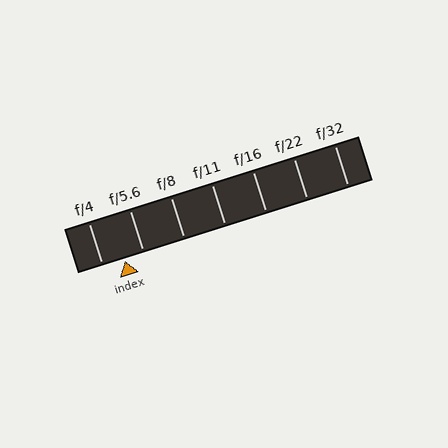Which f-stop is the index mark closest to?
The index mark is closest to f/5.6.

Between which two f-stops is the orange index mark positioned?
The index mark is between f/4 and f/5.6.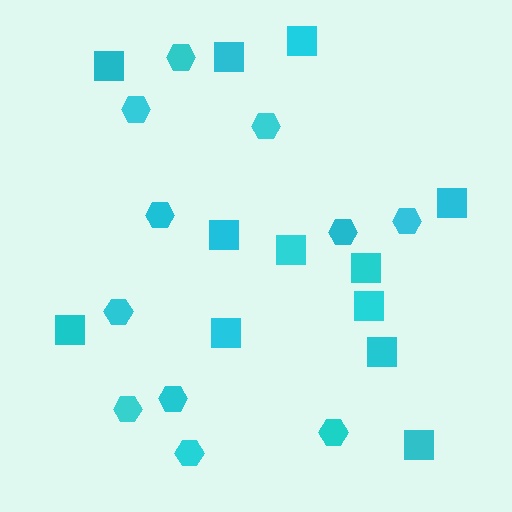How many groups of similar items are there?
There are 2 groups: one group of hexagons (11) and one group of squares (12).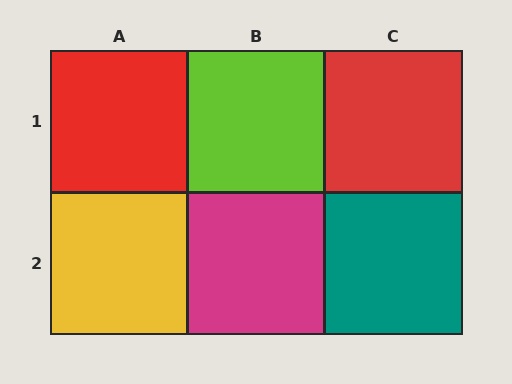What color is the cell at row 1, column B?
Lime.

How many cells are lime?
1 cell is lime.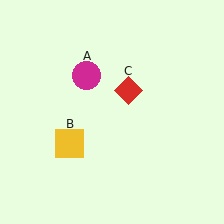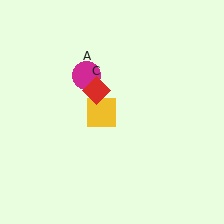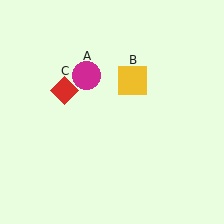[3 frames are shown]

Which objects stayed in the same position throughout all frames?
Magenta circle (object A) remained stationary.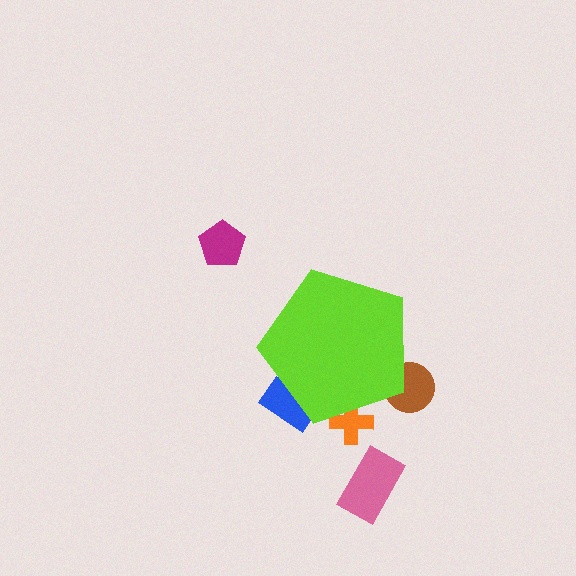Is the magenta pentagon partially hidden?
No, the magenta pentagon is fully visible.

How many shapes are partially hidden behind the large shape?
3 shapes are partially hidden.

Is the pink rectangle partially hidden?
No, the pink rectangle is fully visible.